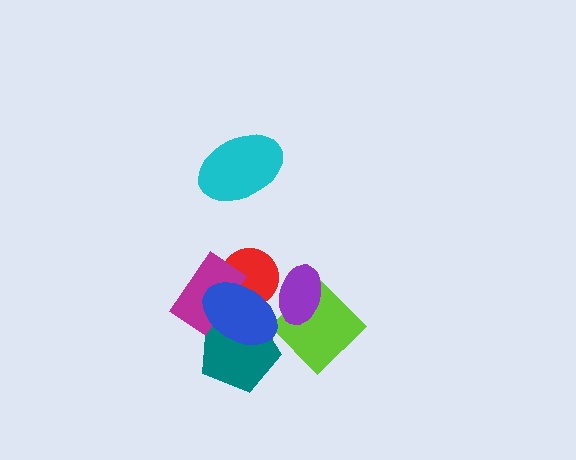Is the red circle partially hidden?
Yes, it is partially covered by another shape.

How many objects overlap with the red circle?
2 objects overlap with the red circle.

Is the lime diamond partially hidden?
Yes, it is partially covered by another shape.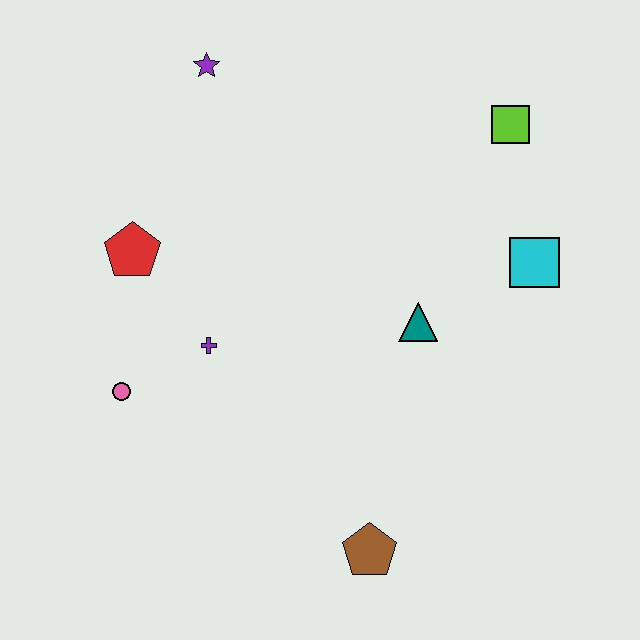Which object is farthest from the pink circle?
The lime square is farthest from the pink circle.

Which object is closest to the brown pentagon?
The teal triangle is closest to the brown pentagon.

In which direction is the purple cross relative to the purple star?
The purple cross is below the purple star.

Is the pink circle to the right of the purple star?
No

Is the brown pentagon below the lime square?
Yes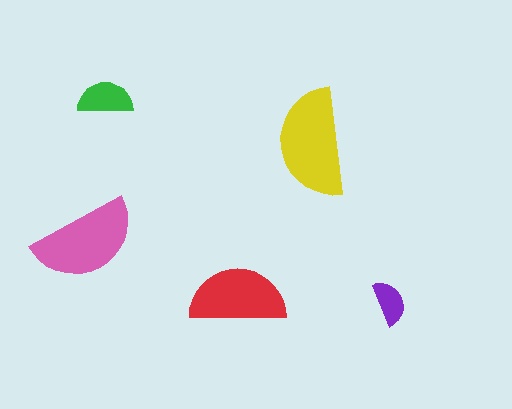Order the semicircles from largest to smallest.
the yellow one, the pink one, the red one, the green one, the purple one.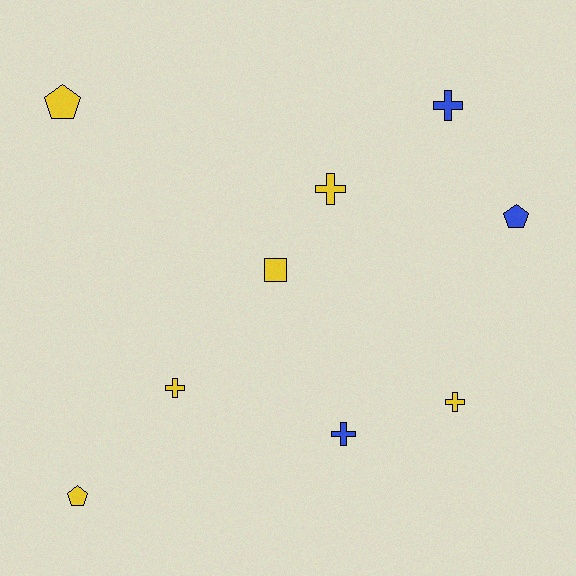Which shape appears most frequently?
Cross, with 5 objects.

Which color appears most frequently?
Yellow, with 6 objects.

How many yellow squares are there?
There is 1 yellow square.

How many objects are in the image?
There are 9 objects.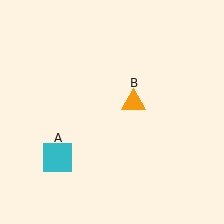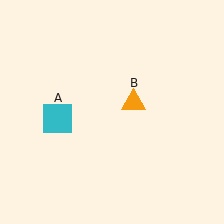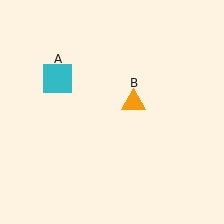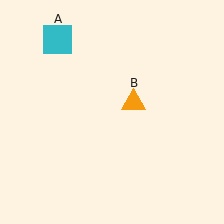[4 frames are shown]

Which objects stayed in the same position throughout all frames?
Orange triangle (object B) remained stationary.